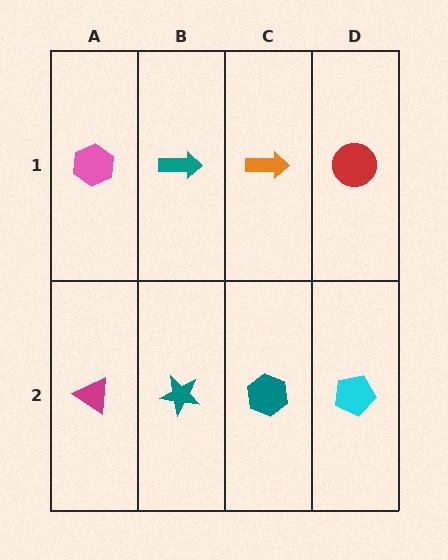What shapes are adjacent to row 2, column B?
A teal arrow (row 1, column B), a magenta triangle (row 2, column A), a teal hexagon (row 2, column C).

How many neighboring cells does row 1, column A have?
2.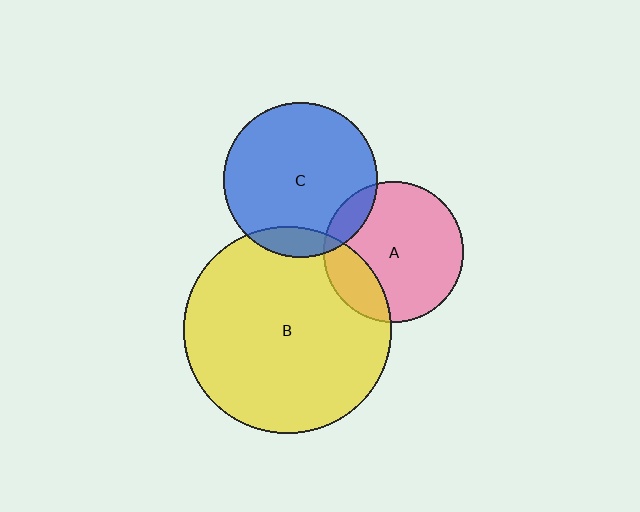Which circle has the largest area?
Circle B (yellow).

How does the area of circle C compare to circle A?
Approximately 1.2 times.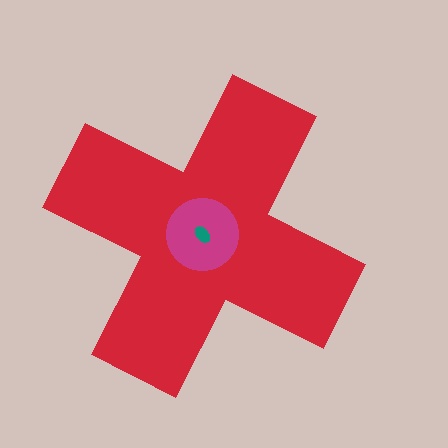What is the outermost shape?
The red cross.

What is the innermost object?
The teal ellipse.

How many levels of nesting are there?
3.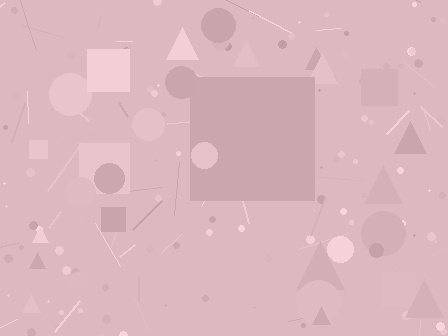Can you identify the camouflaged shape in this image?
The camouflaged shape is a square.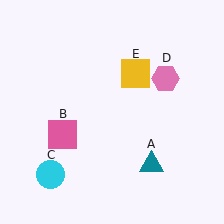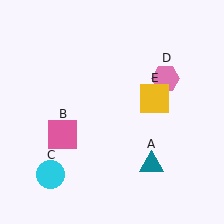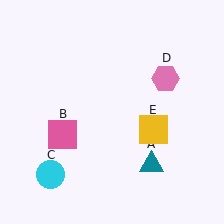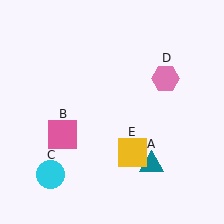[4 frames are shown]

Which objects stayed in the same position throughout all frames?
Teal triangle (object A) and pink square (object B) and cyan circle (object C) and pink hexagon (object D) remained stationary.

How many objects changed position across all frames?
1 object changed position: yellow square (object E).